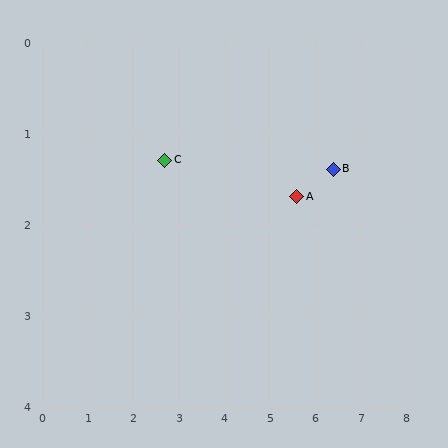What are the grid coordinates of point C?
Point C is at approximately (2.7, 1.3).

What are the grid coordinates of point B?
Point B is at approximately (6.4, 1.4).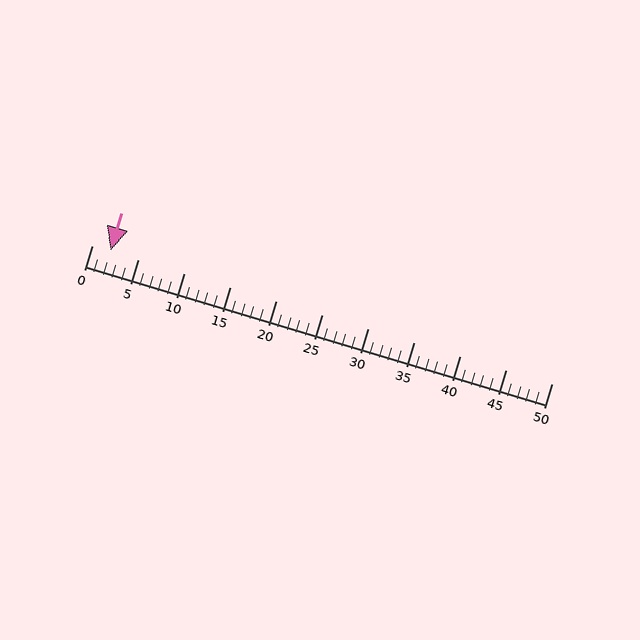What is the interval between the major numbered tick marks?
The major tick marks are spaced 5 units apart.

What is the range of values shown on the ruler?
The ruler shows values from 0 to 50.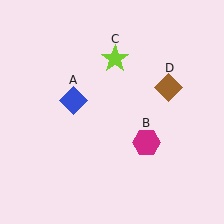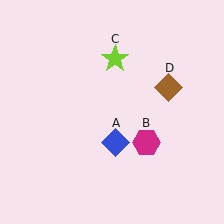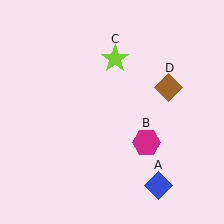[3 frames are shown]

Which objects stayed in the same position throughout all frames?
Magenta hexagon (object B) and lime star (object C) and brown diamond (object D) remained stationary.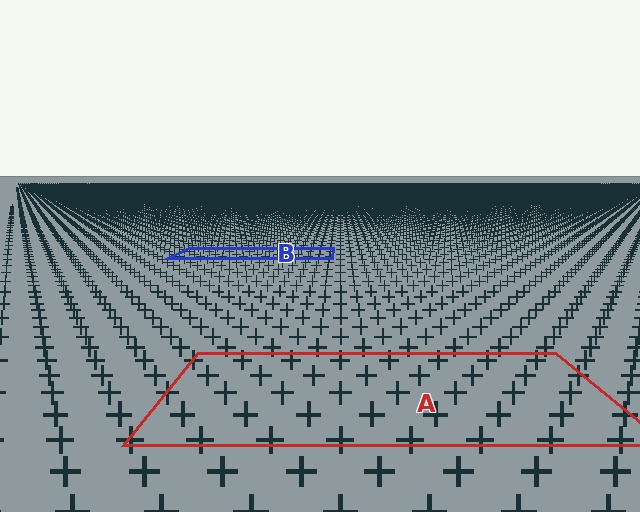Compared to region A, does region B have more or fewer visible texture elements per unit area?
Region B has more texture elements per unit area — they are packed more densely because it is farther away.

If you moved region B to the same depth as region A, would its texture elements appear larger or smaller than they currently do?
They would appear larger. At a closer depth, the same texture elements are projected at a bigger on-screen size.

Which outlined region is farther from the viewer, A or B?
Region B is farther from the viewer — the texture elements inside it appear smaller and more densely packed.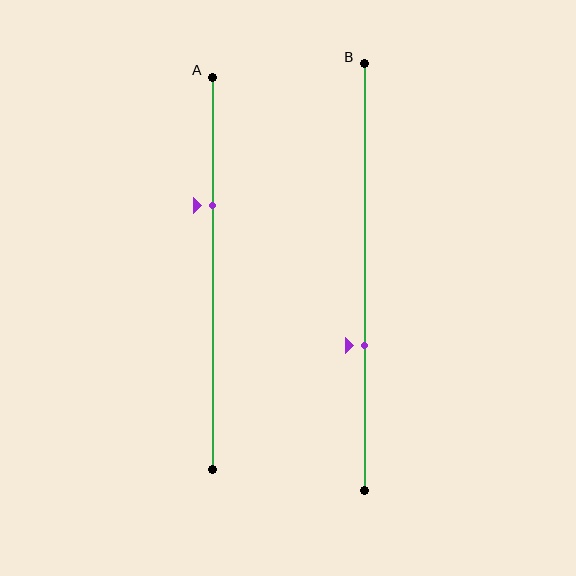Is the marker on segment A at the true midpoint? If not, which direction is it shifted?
No, the marker on segment A is shifted upward by about 17% of the segment length.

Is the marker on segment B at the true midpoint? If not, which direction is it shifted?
No, the marker on segment B is shifted downward by about 16% of the segment length.